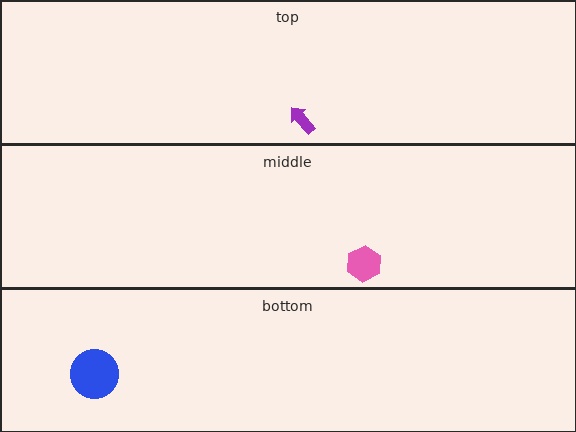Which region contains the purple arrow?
The top region.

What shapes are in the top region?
The purple arrow.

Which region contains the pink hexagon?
The middle region.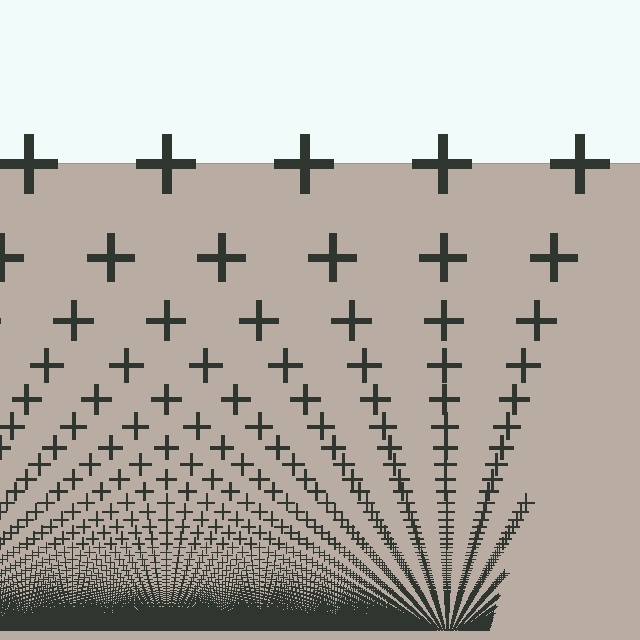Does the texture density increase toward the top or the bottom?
Density increases toward the bottom.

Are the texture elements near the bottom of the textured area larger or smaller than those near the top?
Smaller. The gradient is inverted — elements near the bottom are smaller and denser.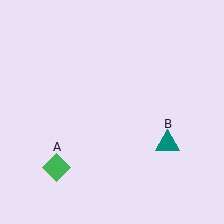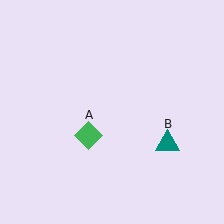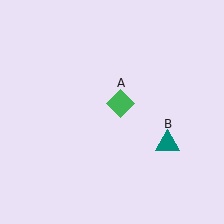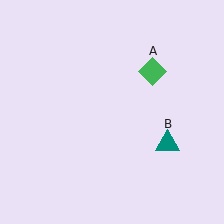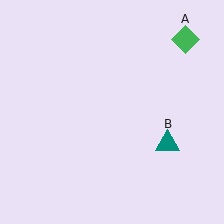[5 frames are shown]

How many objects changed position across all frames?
1 object changed position: green diamond (object A).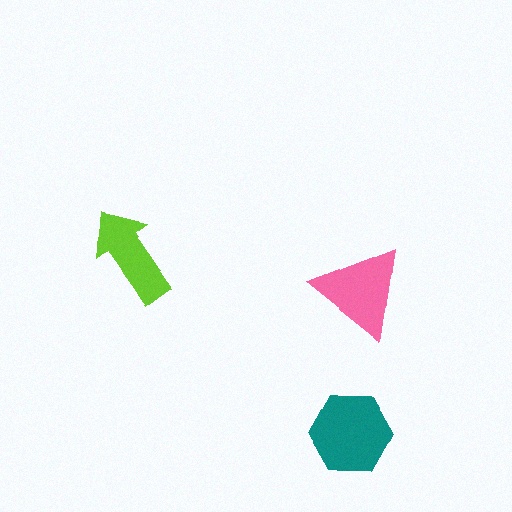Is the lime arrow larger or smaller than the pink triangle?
Smaller.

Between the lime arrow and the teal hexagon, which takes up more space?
The teal hexagon.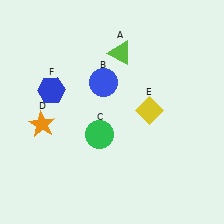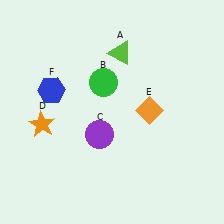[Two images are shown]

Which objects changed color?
B changed from blue to green. C changed from green to purple. E changed from yellow to orange.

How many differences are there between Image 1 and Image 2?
There are 3 differences between the two images.